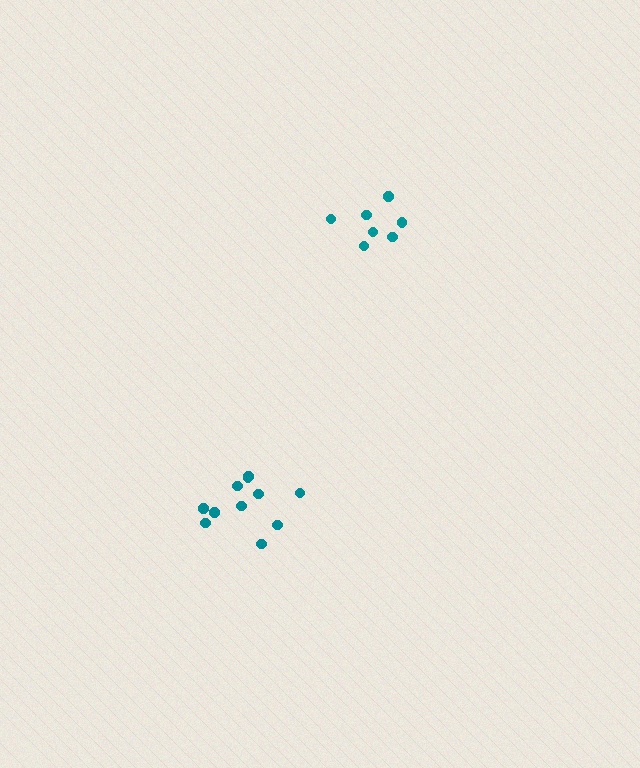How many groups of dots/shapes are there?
There are 2 groups.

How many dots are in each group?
Group 1: 11 dots, Group 2: 7 dots (18 total).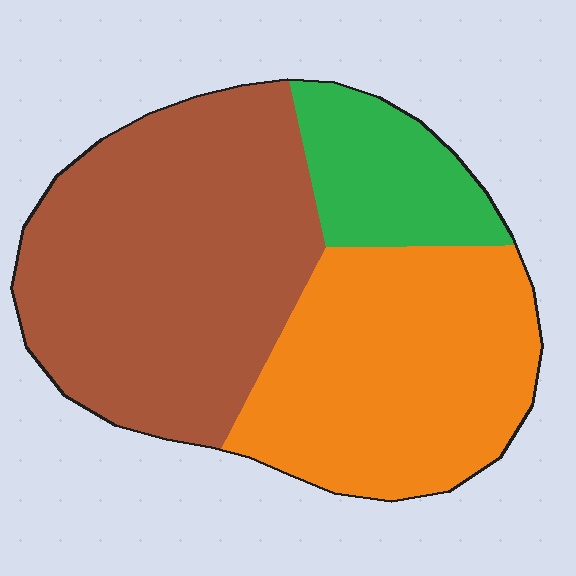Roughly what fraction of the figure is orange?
Orange covers around 35% of the figure.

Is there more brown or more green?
Brown.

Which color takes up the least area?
Green, at roughly 15%.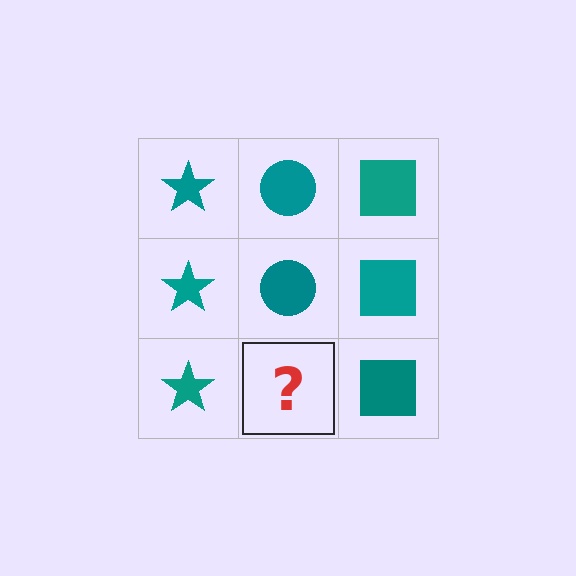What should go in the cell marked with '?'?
The missing cell should contain a teal circle.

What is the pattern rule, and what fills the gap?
The rule is that each column has a consistent shape. The gap should be filled with a teal circle.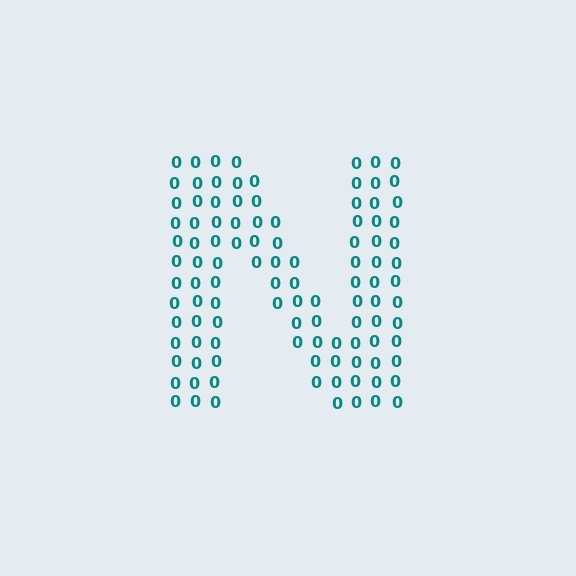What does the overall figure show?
The overall figure shows the letter N.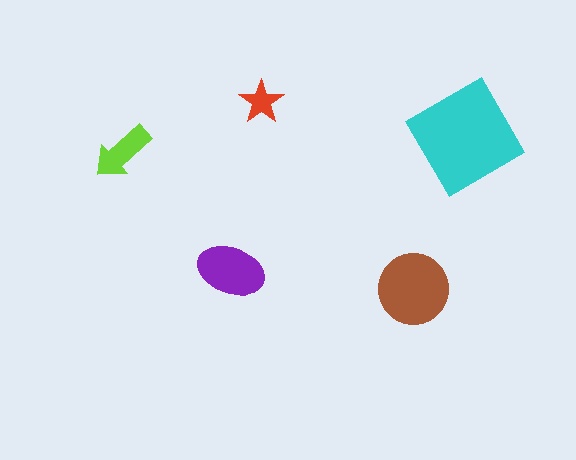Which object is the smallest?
The red star.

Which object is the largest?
The cyan diamond.